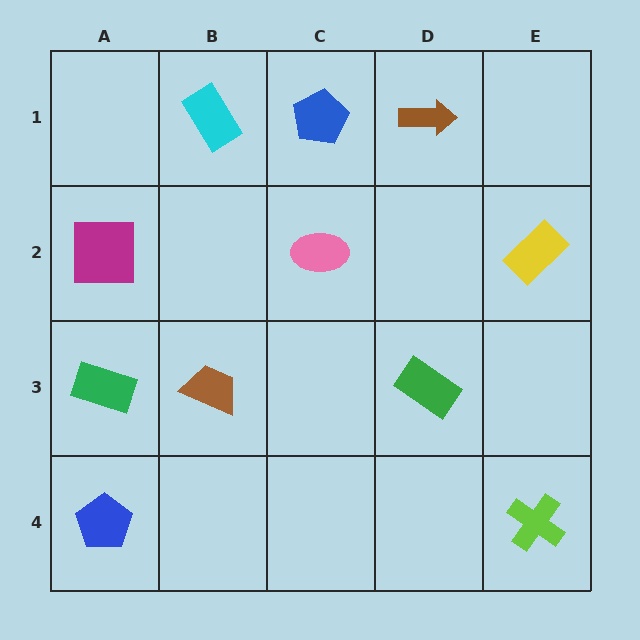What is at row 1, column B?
A cyan rectangle.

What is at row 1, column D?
A brown arrow.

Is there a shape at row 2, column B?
No, that cell is empty.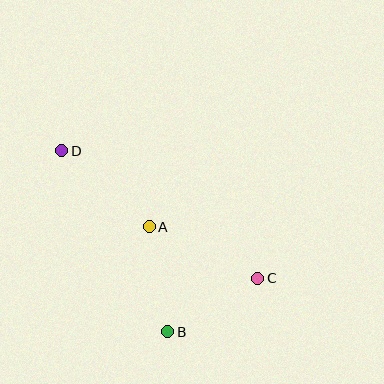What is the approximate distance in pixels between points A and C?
The distance between A and C is approximately 120 pixels.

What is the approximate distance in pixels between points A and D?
The distance between A and D is approximately 116 pixels.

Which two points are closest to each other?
Points B and C are closest to each other.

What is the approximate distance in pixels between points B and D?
The distance between B and D is approximately 210 pixels.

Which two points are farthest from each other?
Points C and D are farthest from each other.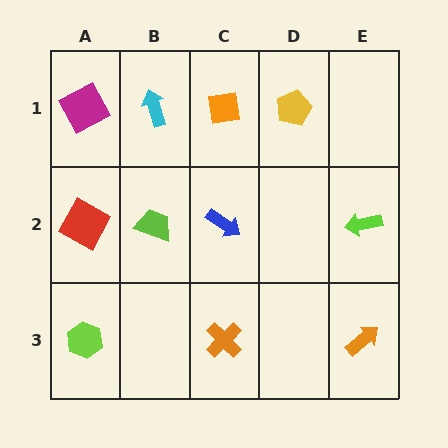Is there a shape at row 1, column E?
No, that cell is empty.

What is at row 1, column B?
A cyan arrow.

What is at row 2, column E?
A lime arrow.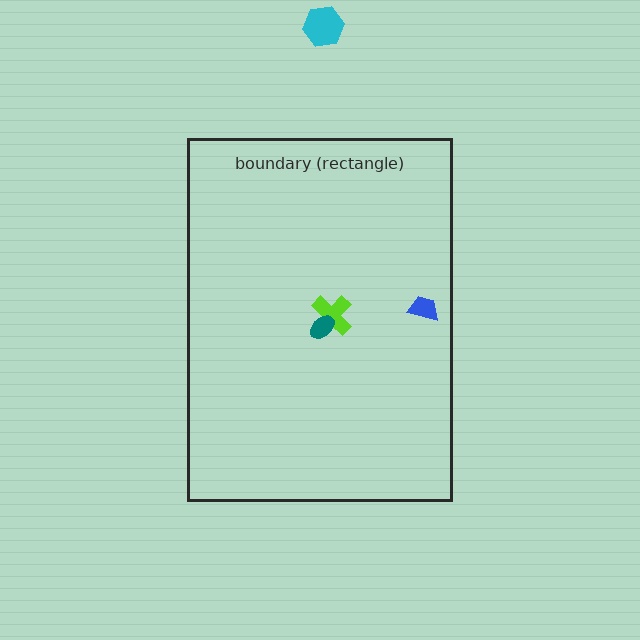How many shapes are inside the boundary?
3 inside, 1 outside.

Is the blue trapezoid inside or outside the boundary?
Inside.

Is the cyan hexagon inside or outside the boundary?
Outside.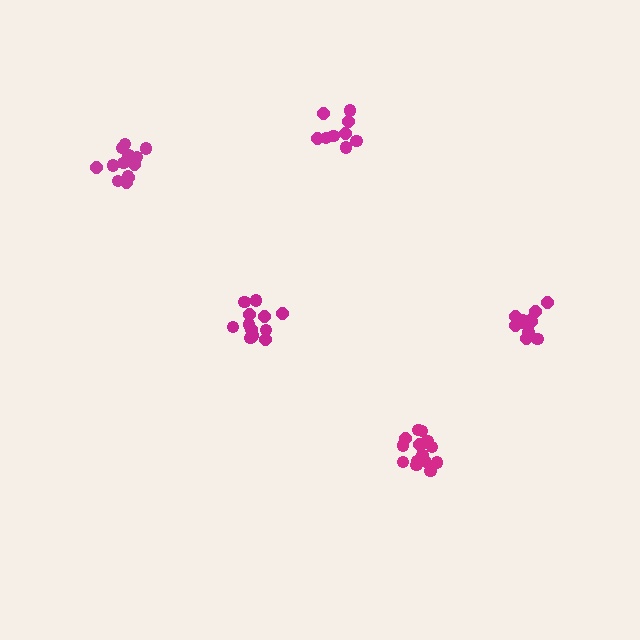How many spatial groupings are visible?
There are 5 spatial groupings.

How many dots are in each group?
Group 1: 14 dots, Group 2: 15 dots, Group 3: 9 dots, Group 4: 12 dots, Group 5: 11 dots (61 total).